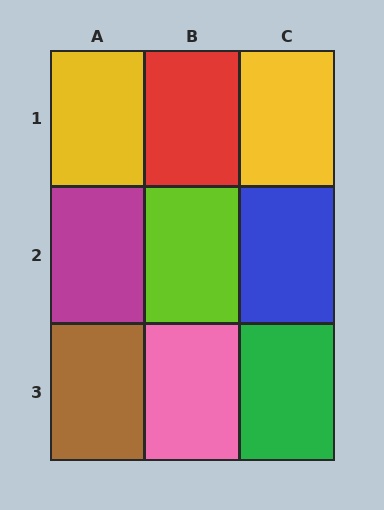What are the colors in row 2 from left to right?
Magenta, lime, blue.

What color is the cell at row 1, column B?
Red.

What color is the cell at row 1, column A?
Yellow.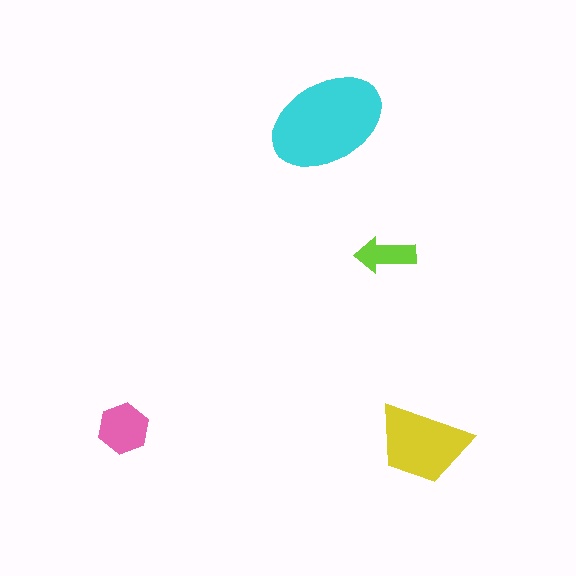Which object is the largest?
The cyan ellipse.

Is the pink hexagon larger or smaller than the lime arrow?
Larger.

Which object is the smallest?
The lime arrow.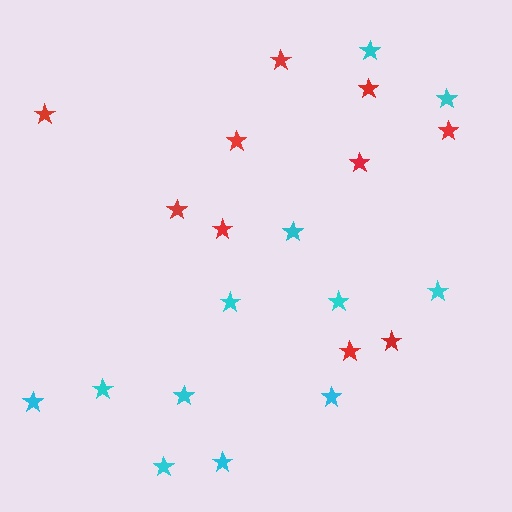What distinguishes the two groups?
There are 2 groups: one group of cyan stars (12) and one group of red stars (10).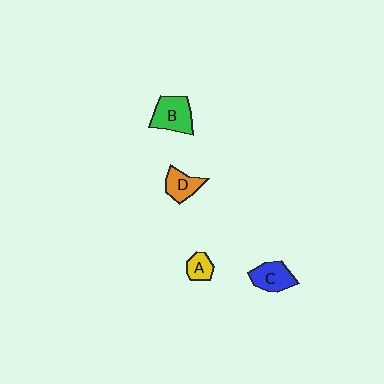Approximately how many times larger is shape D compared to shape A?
Approximately 1.4 times.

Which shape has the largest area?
Shape B (green).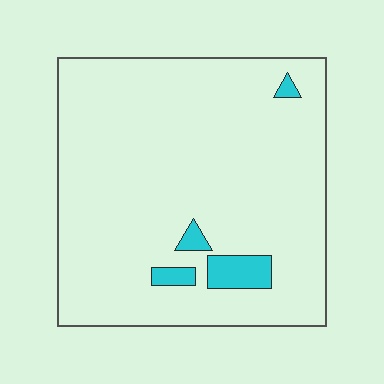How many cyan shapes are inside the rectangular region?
4.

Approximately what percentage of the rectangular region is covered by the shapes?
Approximately 5%.